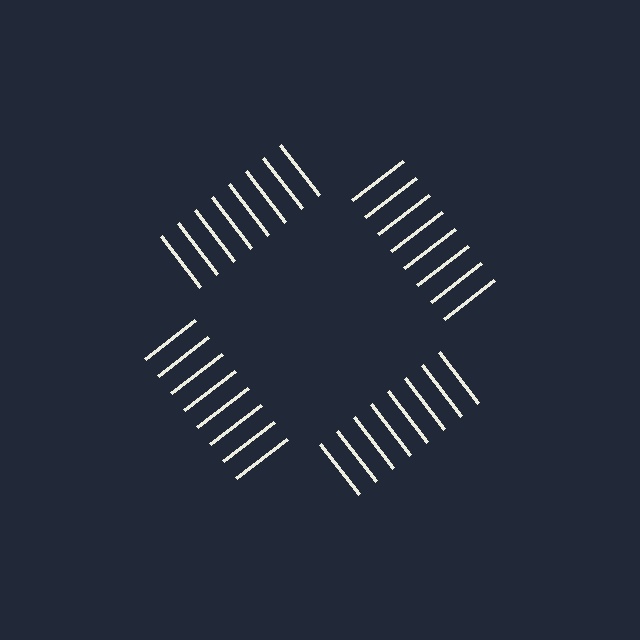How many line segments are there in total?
32 — 8 along each of the 4 edges.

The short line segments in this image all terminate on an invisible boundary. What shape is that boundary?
An illusory square — the line segments terminate on its edges but no continuous stroke is drawn.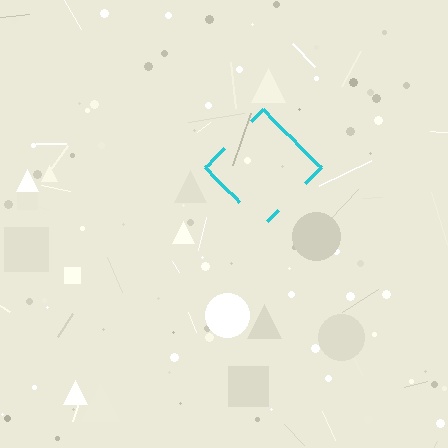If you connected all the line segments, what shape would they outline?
They would outline a diamond.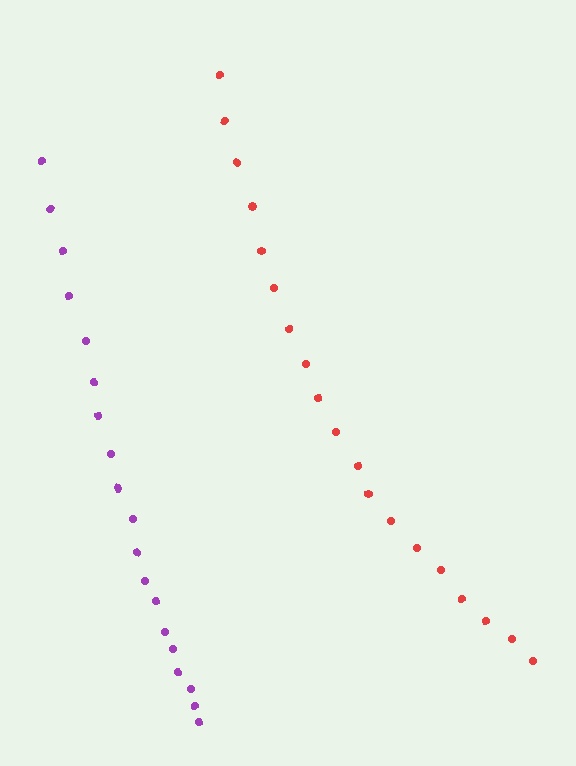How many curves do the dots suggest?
There are 2 distinct paths.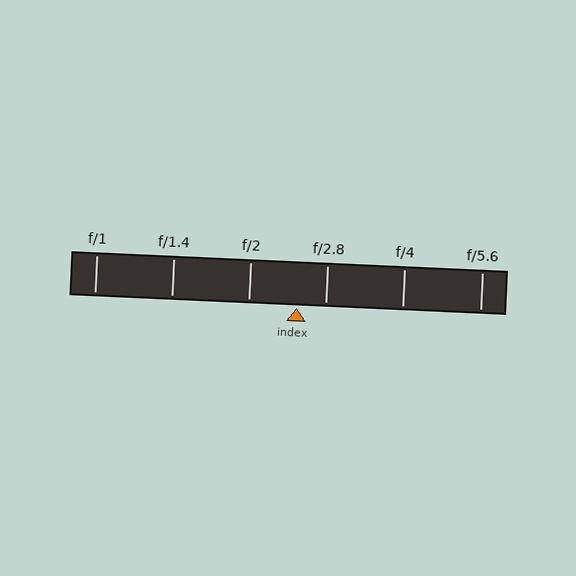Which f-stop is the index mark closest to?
The index mark is closest to f/2.8.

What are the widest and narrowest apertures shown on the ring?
The widest aperture shown is f/1 and the narrowest is f/5.6.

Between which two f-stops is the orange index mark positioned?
The index mark is between f/2 and f/2.8.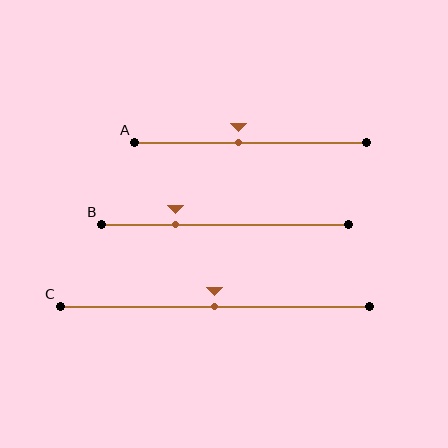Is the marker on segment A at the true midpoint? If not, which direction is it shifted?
No, the marker on segment A is shifted to the left by about 5% of the segment length.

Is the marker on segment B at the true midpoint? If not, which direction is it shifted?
No, the marker on segment B is shifted to the left by about 20% of the segment length.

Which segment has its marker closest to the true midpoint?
Segment C has its marker closest to the true midpoint.